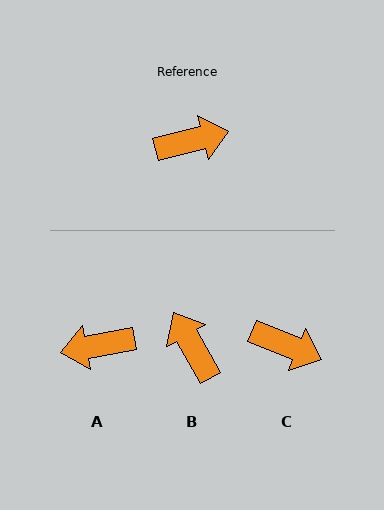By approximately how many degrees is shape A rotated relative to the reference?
Approximately 177 degrees counter-clockwise.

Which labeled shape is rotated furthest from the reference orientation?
A, about 177 degrees away.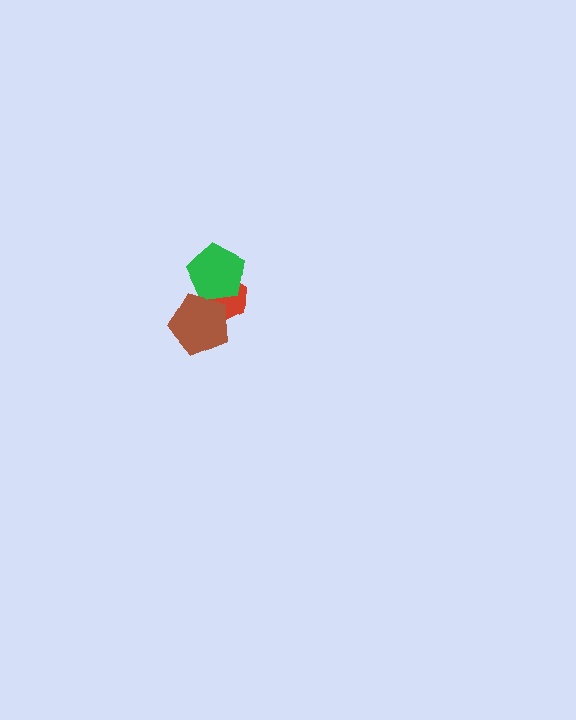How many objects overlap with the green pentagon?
2 objects overlap with the green pentagon.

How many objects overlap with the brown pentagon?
2 objects overlap with the brown pentagon.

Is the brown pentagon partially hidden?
No, no other shape covers it.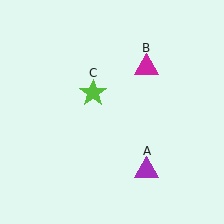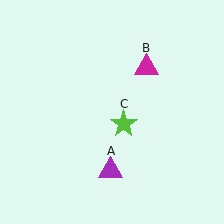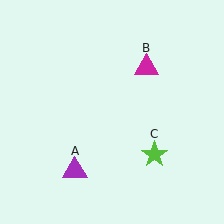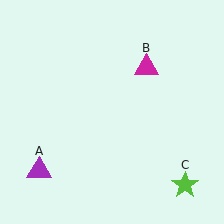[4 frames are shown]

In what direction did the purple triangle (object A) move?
The purple triangle (object A) moved left.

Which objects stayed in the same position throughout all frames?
Magenta triangle (object B) remained stationary.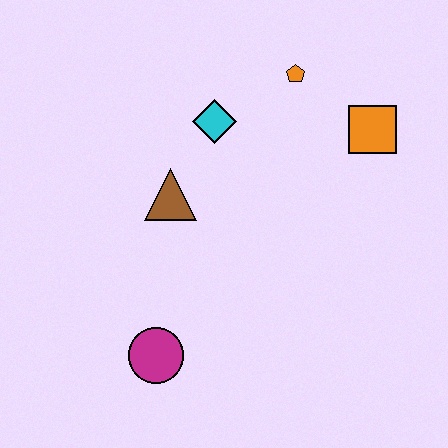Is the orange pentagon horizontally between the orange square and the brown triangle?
Yes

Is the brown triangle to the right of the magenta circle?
Yes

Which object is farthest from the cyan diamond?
The magenta circle is farthest from the cyan diamond.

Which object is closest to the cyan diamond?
The brown triangle is closest to the cyan diamond.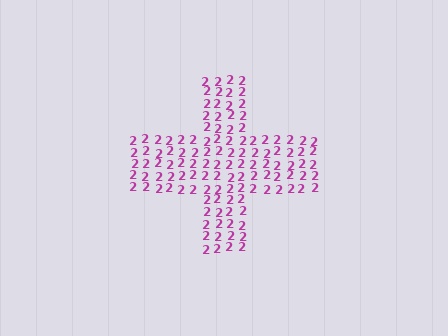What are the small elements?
The small elements are digit 2's.